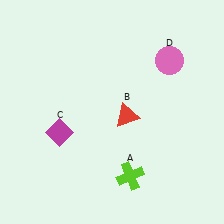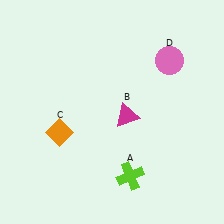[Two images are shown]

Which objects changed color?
B changed from red to magenta. C changed from magenta to orange.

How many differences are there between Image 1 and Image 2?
There are 2 differences between the two images.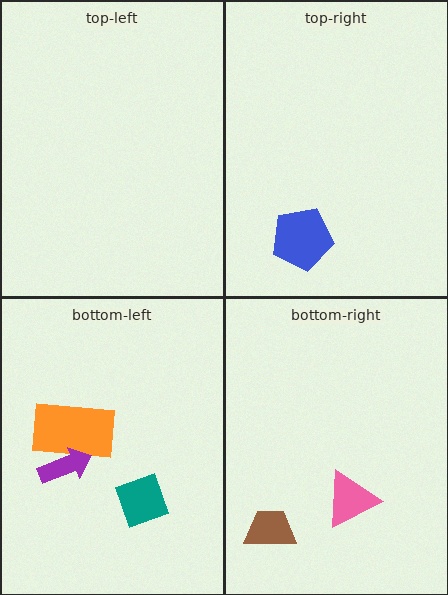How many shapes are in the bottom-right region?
2.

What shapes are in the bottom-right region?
The pink triangle, the brown trapezoid.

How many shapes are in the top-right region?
1.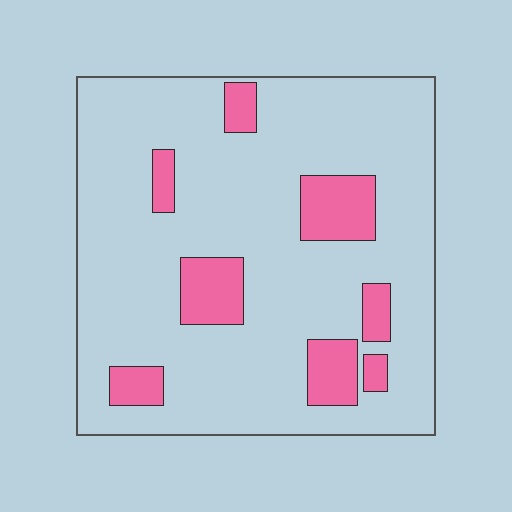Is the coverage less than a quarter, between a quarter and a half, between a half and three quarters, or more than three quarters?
Less than a quarter.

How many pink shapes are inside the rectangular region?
8.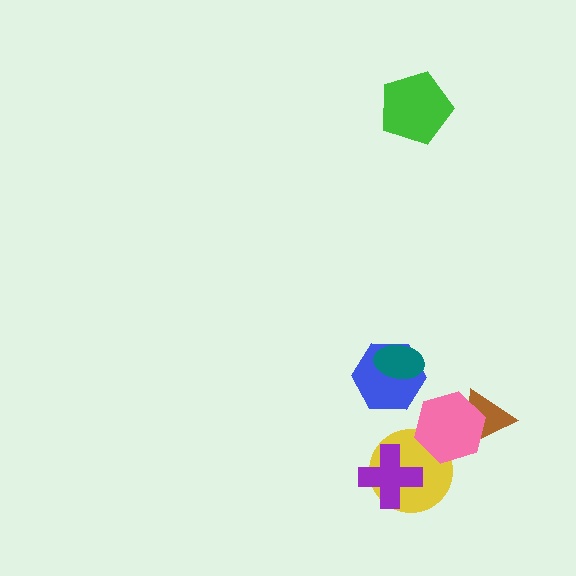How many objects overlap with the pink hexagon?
2 objects overlap with the pink hexagon.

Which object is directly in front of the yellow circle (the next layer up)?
The purple cross is directly in front of the yellow circle.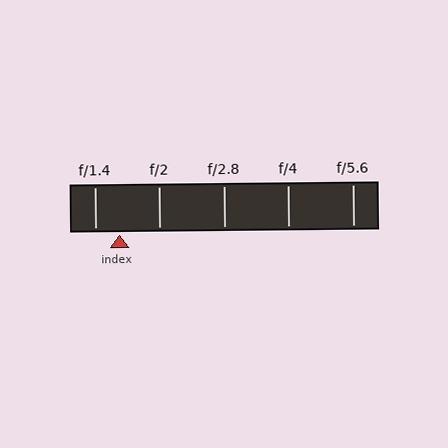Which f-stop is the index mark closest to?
The index mark is closest to f/1.4.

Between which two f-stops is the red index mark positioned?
The index mark is between f/1.4 and f/2.